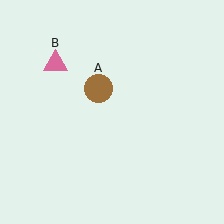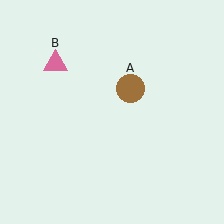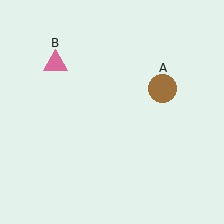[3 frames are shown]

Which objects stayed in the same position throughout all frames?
Pink triangle (object B) remained stationary.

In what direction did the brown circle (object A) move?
The brown circle (object A) moved right.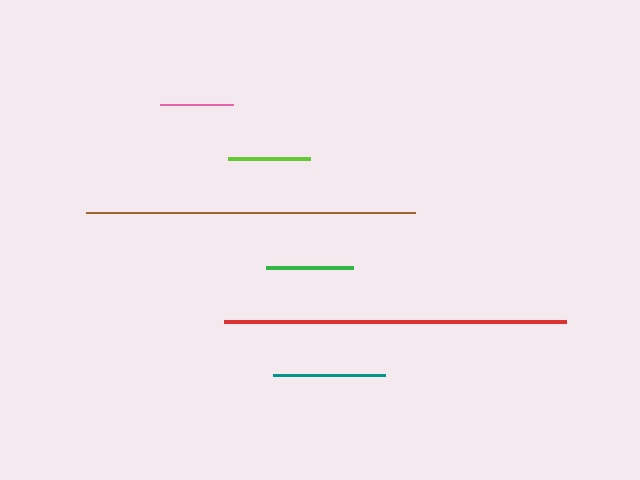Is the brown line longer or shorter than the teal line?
The brown line is longer than the teal line.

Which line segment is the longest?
The red line is the longest at approximately 343 pixels.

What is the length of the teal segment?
The teal segment is approximately 112 pixels long.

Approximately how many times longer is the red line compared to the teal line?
The red line is approximately 3.1 times the length of the teal line.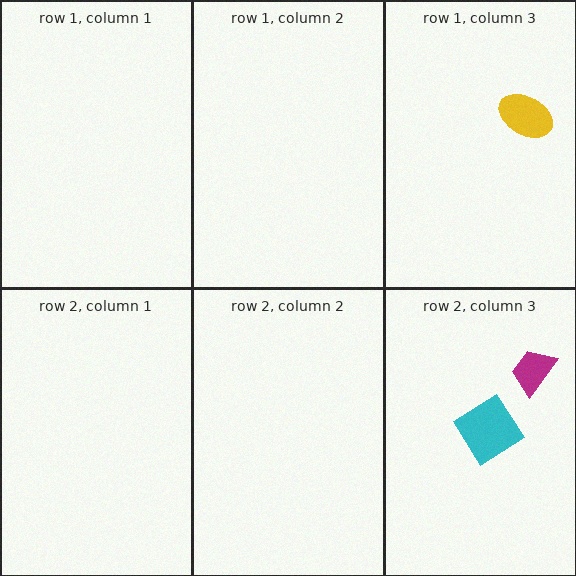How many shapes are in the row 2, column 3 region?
2.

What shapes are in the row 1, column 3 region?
The yellow ellipse.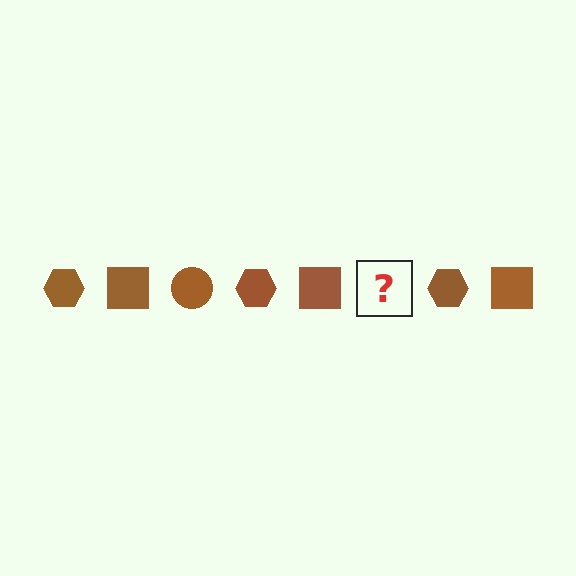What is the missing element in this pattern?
The missing element is a brown circle.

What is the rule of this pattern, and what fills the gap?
The rule is that the pattern cycles through hexagon, square, circle shapes in brown. The gap should be filled with a brown circle.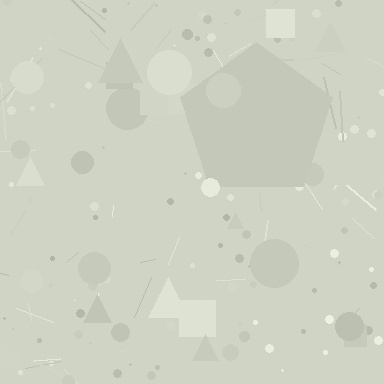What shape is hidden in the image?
A pentagon is hidden in the image.